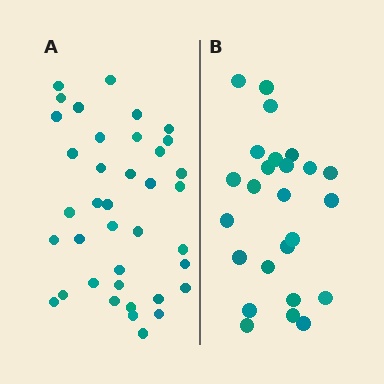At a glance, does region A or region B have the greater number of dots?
Region A (the left region) has more dots.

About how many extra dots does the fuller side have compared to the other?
Region A has approximately 15 more dots than region B.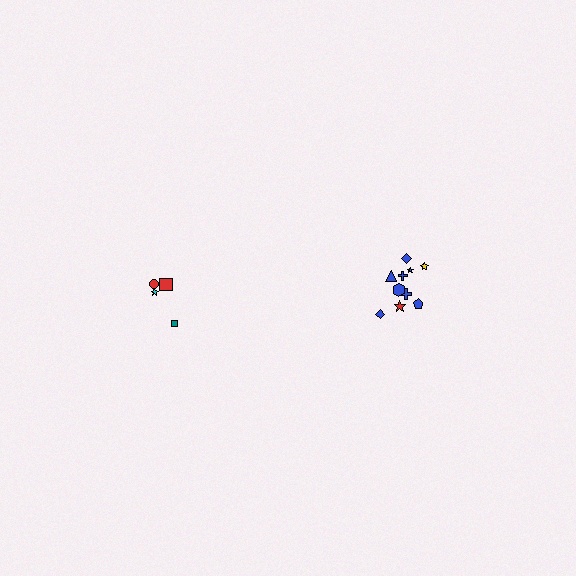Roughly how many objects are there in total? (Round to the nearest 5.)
Roughly 15 objects in total.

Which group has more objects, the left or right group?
The right group.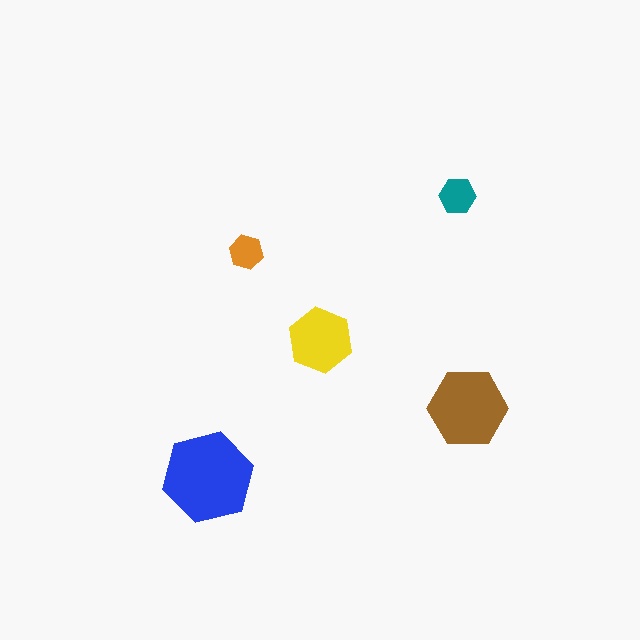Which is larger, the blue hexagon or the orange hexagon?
The blue one.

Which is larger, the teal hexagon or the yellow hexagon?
The yellow one.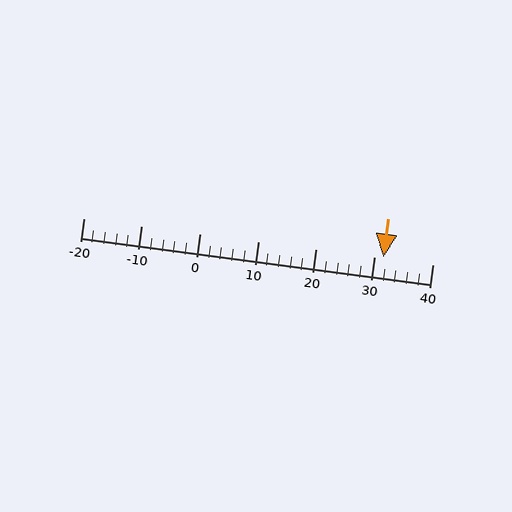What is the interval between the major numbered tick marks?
The major tick marks are spaced 10 units apart.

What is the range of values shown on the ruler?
The ruler shows values from -20 to 40.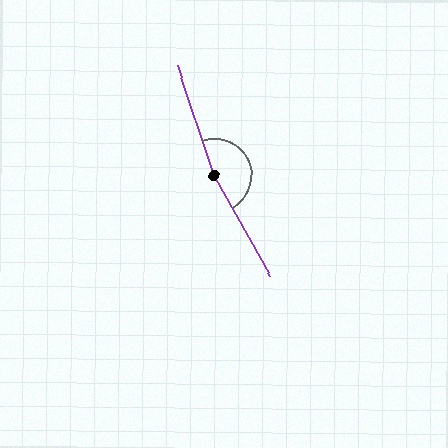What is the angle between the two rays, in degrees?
Approximately 169 degrees.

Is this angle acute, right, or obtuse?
It is obtuse.